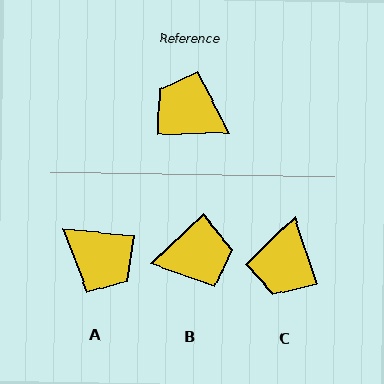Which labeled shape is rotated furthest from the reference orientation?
A, about 172 degrees away.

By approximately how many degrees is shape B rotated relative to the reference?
Approximately 138 degrees clockwise.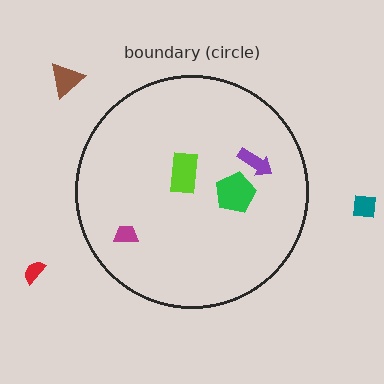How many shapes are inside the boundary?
4 inside, 3 outside.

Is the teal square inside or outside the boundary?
Outside.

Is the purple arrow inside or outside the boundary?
Inside.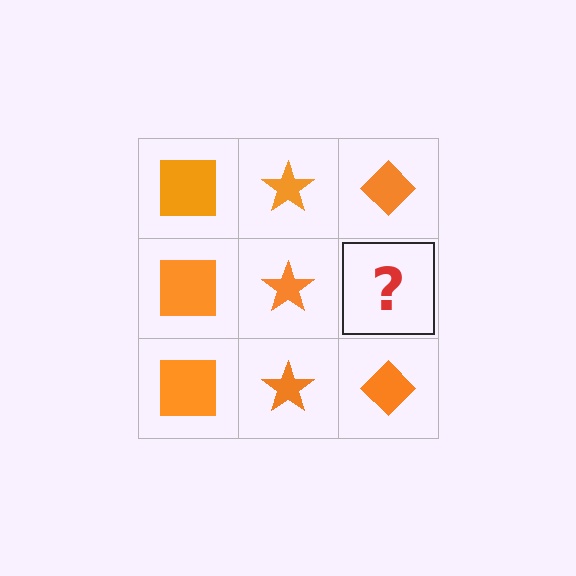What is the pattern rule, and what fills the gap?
The rule is that each column has a consistent shape. The gap should be filled with an orange diamond.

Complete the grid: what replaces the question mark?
The question mark should be replaced with an orange diamond.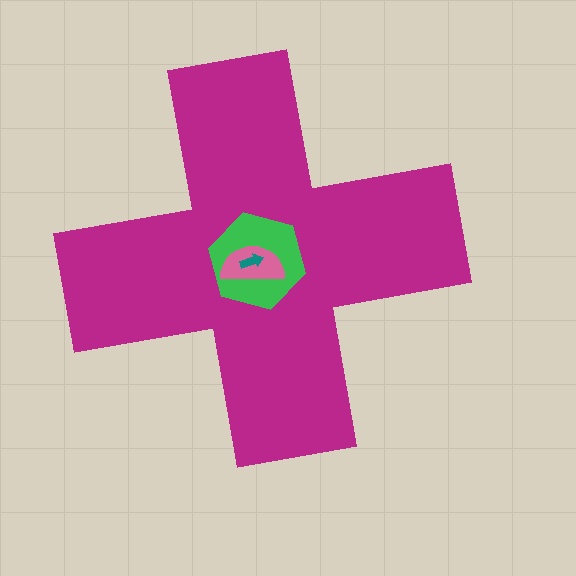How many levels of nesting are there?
4.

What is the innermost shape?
The teal arrow.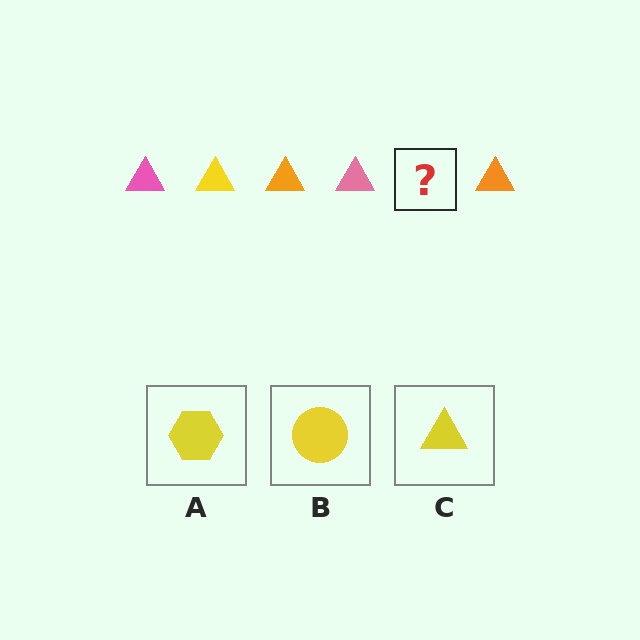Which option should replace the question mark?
Option C.